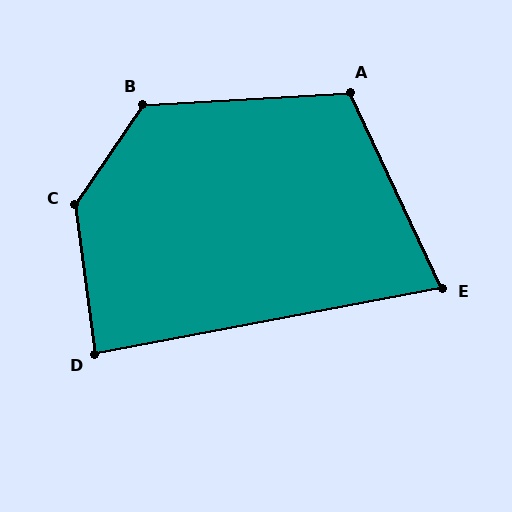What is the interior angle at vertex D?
Approximately 87 degrees (approximately right).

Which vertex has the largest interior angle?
C, at approximately 138 degrees.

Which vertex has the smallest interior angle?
E, at approximately 76 degrees.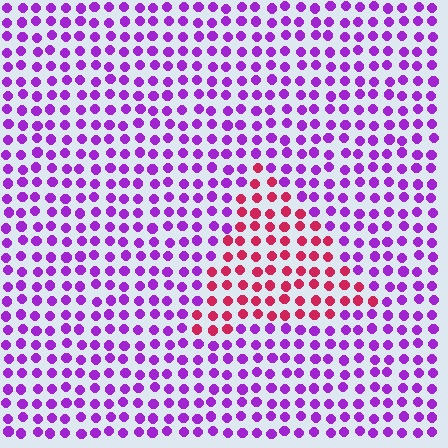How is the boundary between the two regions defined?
The boundary is defined purely by a slight shift in hue (about 57 degrees). Spacing, size, and orientation are identical on both sides.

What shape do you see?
I see a triangle.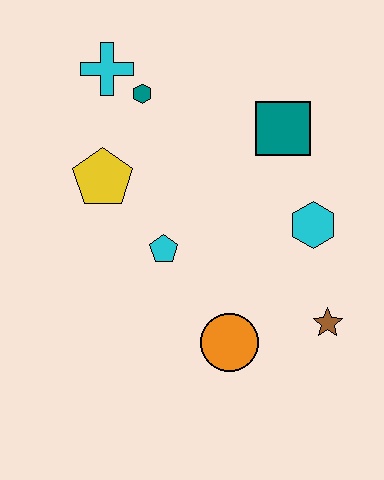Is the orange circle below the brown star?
Yes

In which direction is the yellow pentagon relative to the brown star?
The yellow pentagon is to the left of the brown star.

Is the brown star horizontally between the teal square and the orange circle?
No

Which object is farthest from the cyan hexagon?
The cyan cross is farthest from the cyan hexagon.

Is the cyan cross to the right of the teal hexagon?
No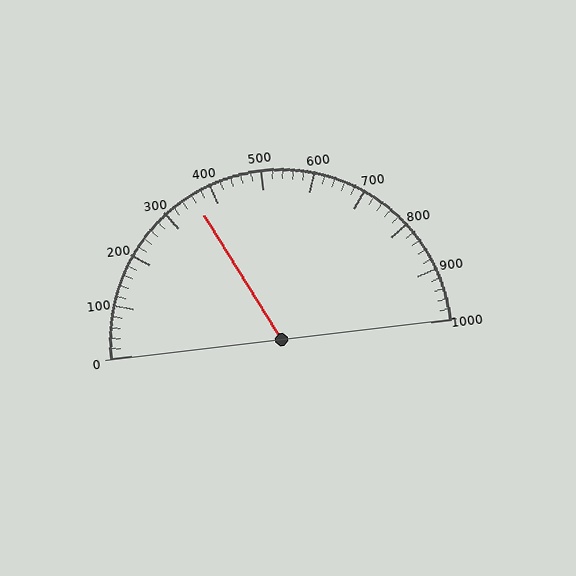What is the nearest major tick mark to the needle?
The nearest major tick mark is 400.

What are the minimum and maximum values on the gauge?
The gauge ranges from 0 to 1000.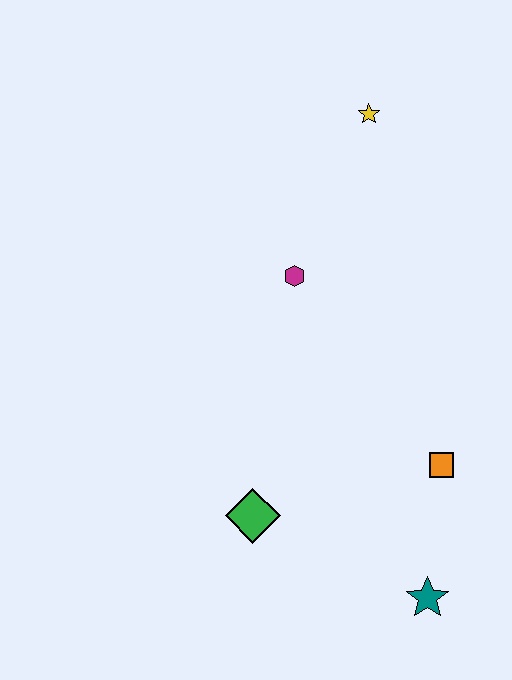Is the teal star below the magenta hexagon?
Yes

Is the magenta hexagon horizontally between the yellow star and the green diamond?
Yes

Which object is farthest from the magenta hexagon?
The teal star is farthest from the magenta hexagon.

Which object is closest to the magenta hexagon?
The yellow star is closest to the magenta hexagon.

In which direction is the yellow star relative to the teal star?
The yellow star is above the teal star.